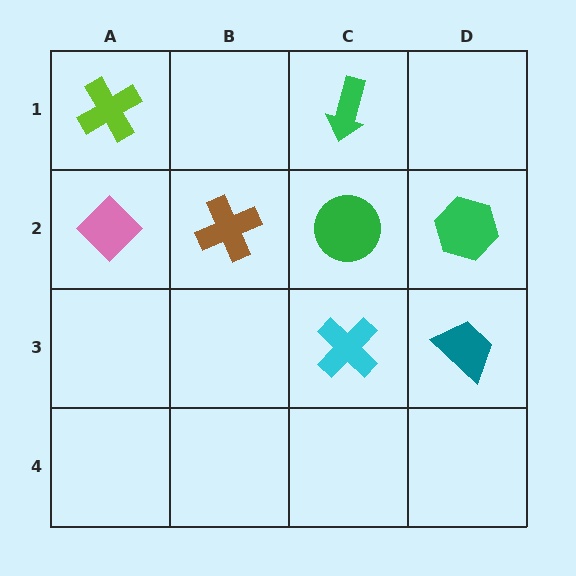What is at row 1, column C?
A green arrow.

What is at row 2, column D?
A green hexagon.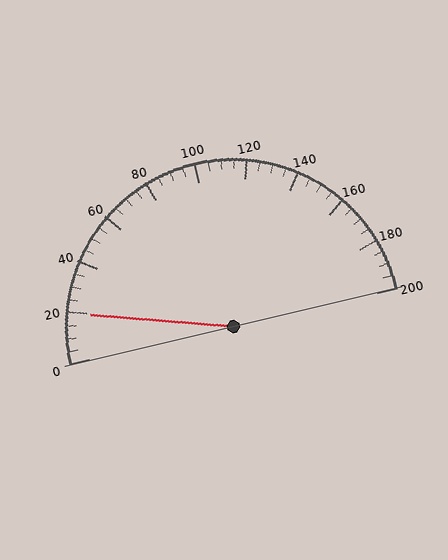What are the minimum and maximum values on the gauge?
The gauge ranges from 0 to 200.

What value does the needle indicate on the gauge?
The needle indicates approximately 20.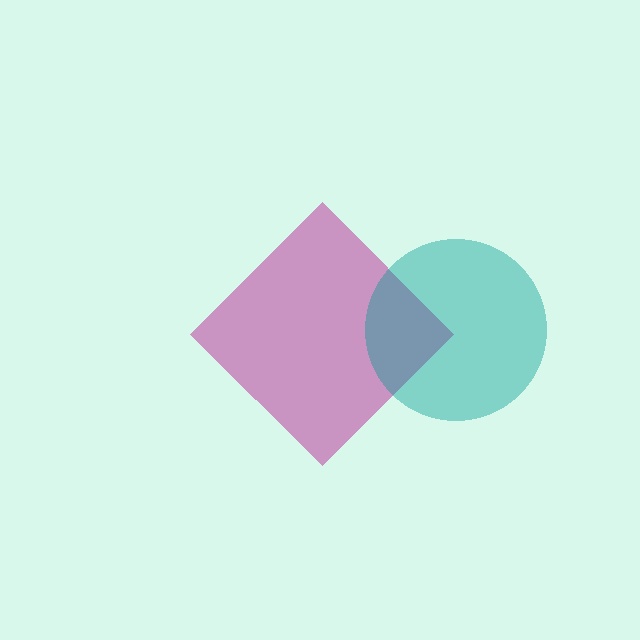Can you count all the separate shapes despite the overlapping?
Yes, there are 2 separate shapes.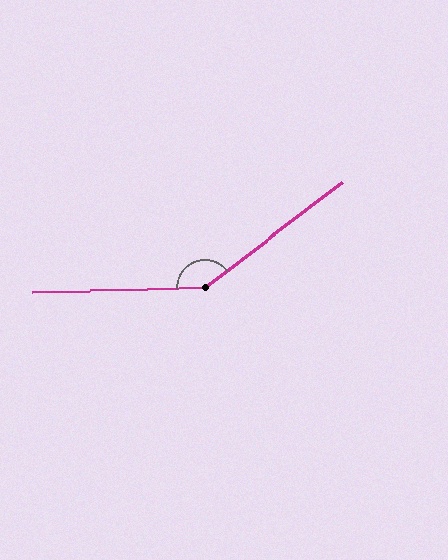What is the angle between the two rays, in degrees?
Approximately 144 degrees.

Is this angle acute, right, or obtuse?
It is obtuse.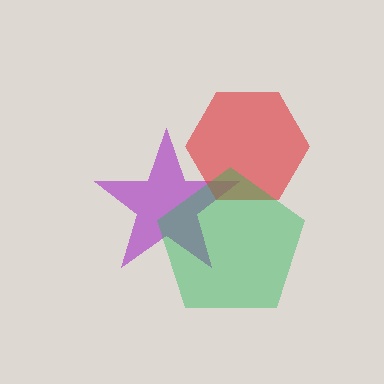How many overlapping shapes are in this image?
There are 3 overlapping shapes in the image.